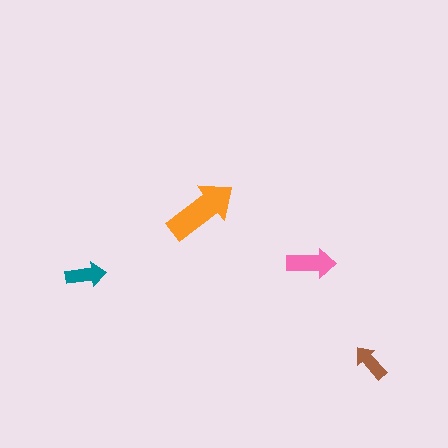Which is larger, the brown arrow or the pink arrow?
The pink one.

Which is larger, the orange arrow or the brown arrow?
The orange one.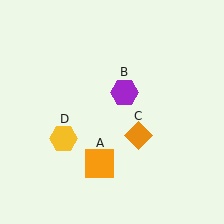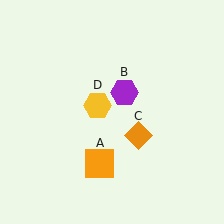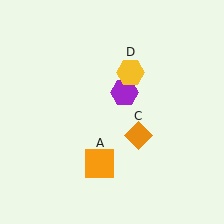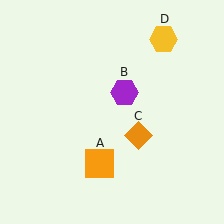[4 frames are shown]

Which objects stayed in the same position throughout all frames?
Orange square (object A) and purple hexagon (object B) and orange diamond (object C) remained stationary.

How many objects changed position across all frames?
1 object changed position: yellow hexagon (object D).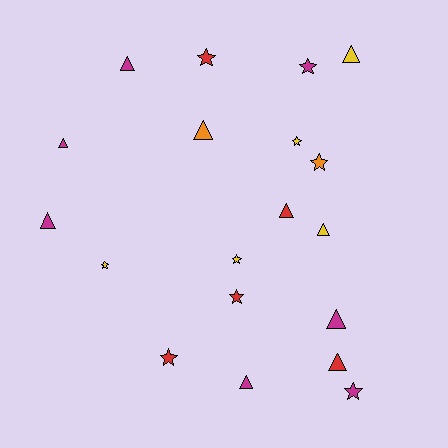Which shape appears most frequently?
Triangle, with 10 objects.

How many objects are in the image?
There are 19 objects.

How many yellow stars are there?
There are 3 yellow stars.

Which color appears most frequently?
Magenta, with 7 objects.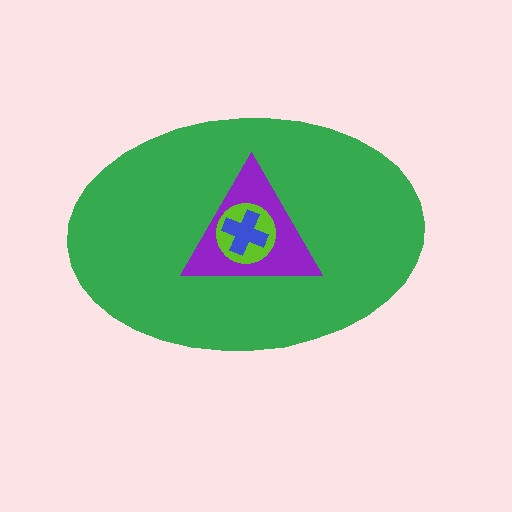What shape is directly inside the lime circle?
The blue cross.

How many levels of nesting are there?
4.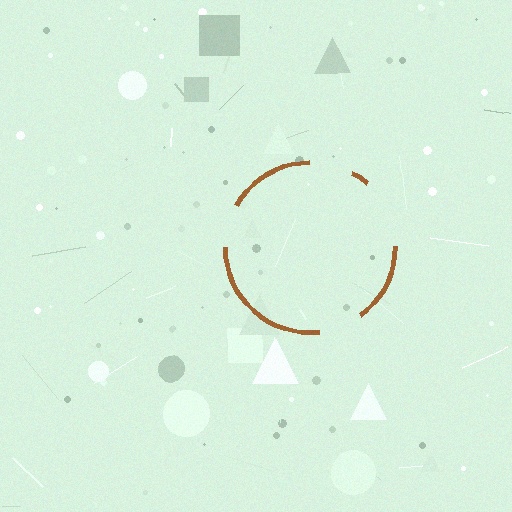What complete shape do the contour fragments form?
The contour fragments form a circle.